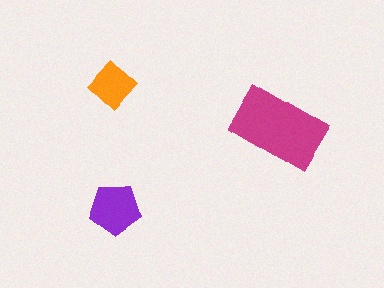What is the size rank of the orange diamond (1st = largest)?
3rd.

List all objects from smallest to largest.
The orange diamond, the purple pentagon, the magenta rectangle.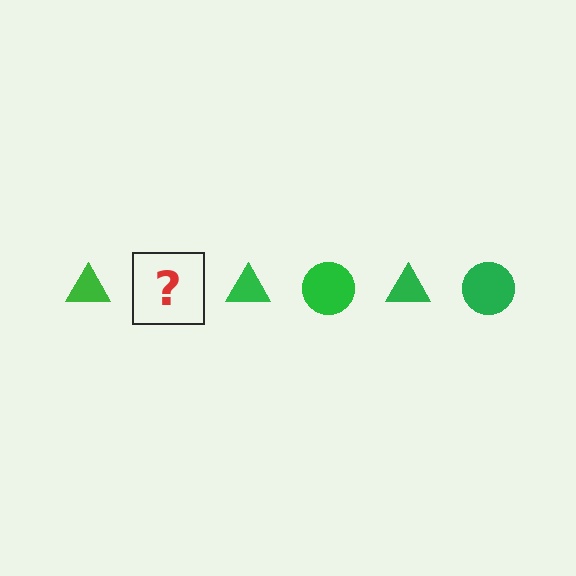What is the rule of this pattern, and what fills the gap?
The rule is that the pattern cycles through triangle, circle shapes in green. The gap should be filled with a green circle.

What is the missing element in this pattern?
The missing element is a green circle.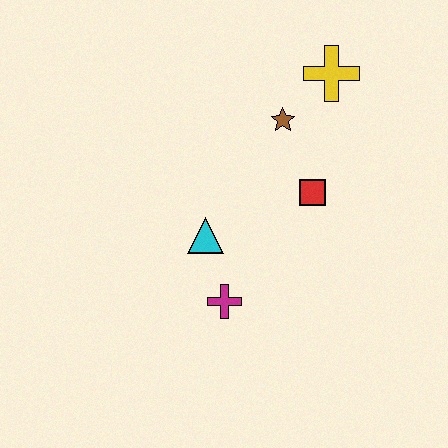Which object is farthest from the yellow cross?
The magenta cross is farthest from the yellow cross.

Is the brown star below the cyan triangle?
No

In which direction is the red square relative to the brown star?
The red square is below the brown star.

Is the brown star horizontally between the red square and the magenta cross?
Yes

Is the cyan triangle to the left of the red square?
Yes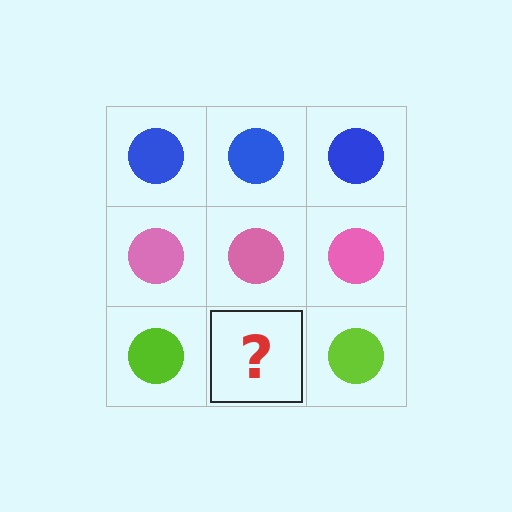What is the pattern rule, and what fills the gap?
The rule is that each row has a consistent color. The gap should be filled with a lime circle.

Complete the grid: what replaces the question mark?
The question mark should be replaced with a lime circle.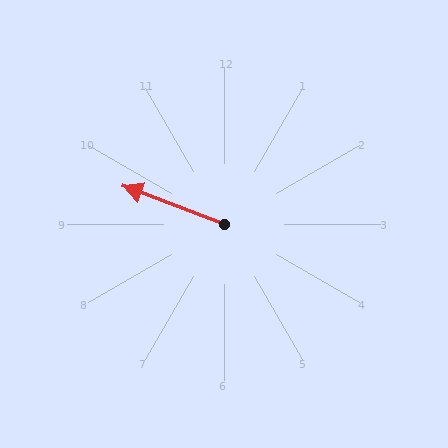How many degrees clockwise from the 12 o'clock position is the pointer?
Approximately 291 degrees.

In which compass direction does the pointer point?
West.